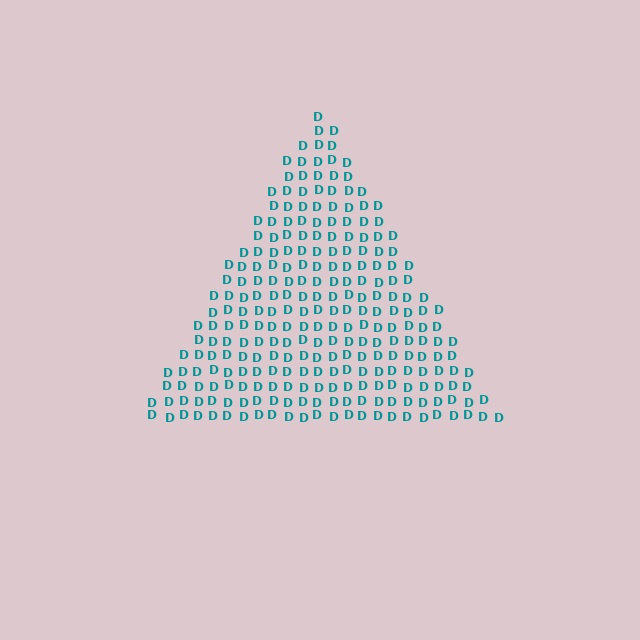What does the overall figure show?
The overall figure shows a triangle.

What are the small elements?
The small elements are letter D's.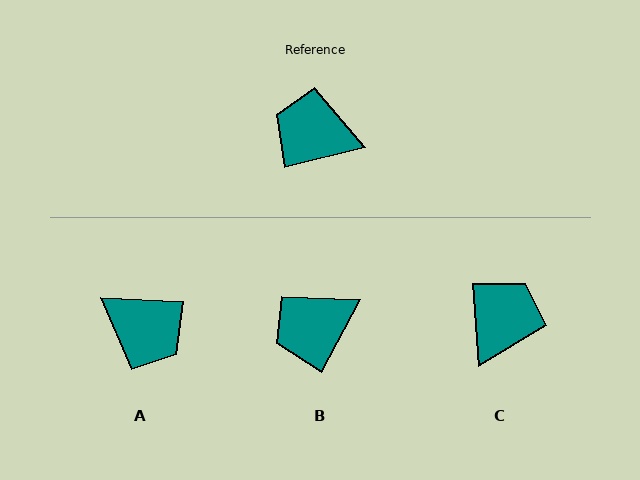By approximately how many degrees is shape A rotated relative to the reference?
Approximately 163 degrees counter-clockwise.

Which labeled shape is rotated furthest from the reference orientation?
A, about 163 degrees away.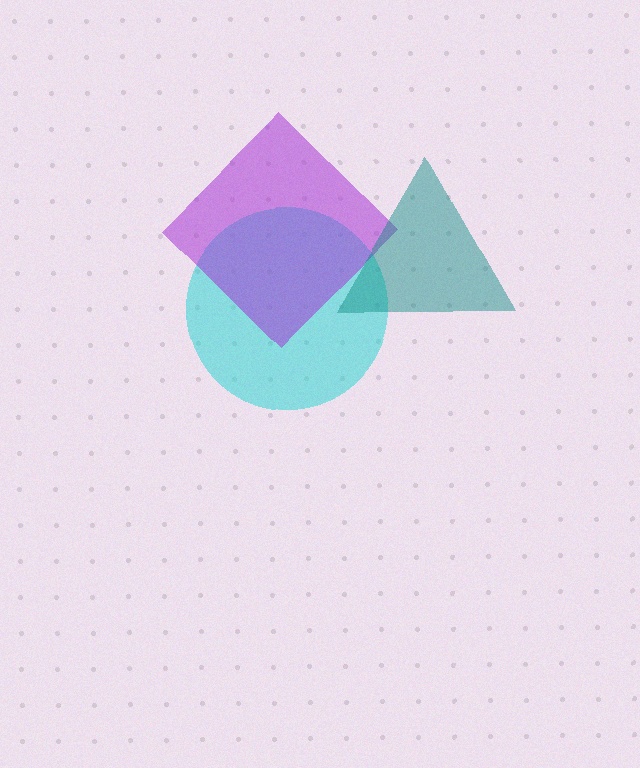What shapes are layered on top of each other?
The layered shapes are: a cyan circle, a purple diamond, a teal triangle.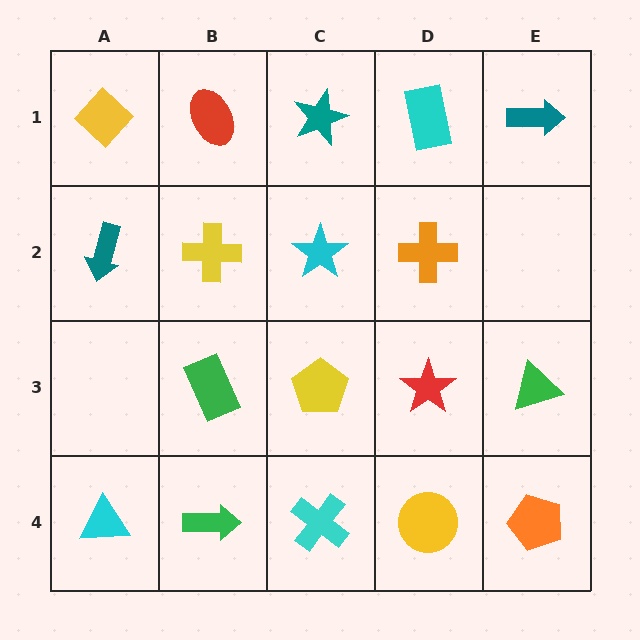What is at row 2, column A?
A teal arrow.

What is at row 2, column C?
A cyan star.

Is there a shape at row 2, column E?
No, that cell is empty.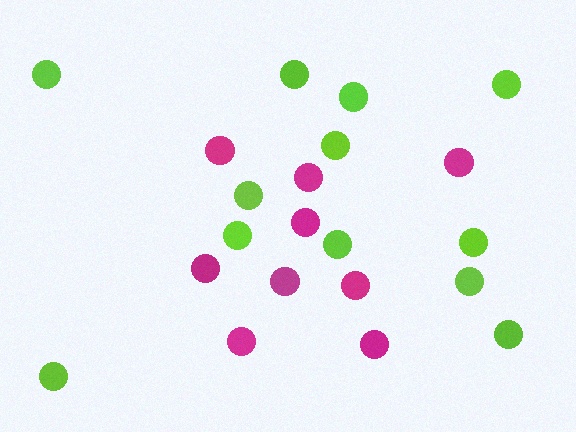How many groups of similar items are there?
There are 2 groups: one group of magenta circles (9) and one group of lime circles (12).